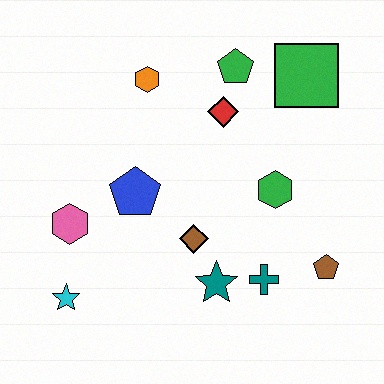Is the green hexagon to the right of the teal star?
Yes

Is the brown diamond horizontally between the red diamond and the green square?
No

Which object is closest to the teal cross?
The teal star is closest to the teal cross.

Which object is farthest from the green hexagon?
The cyan star is farthest from the green hexagon.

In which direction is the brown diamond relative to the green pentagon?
The brown diamond is below the green pentagon.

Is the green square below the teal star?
No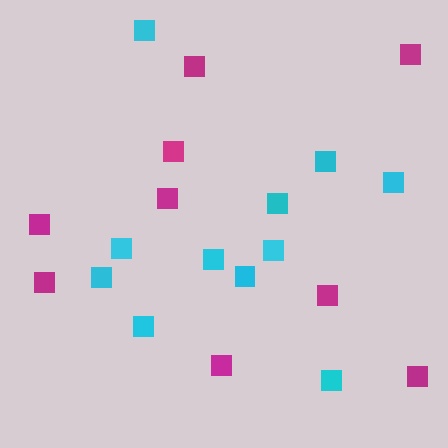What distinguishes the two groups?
There are 2 groups: one group of magenta squares (9) and one group of cyan squares (11).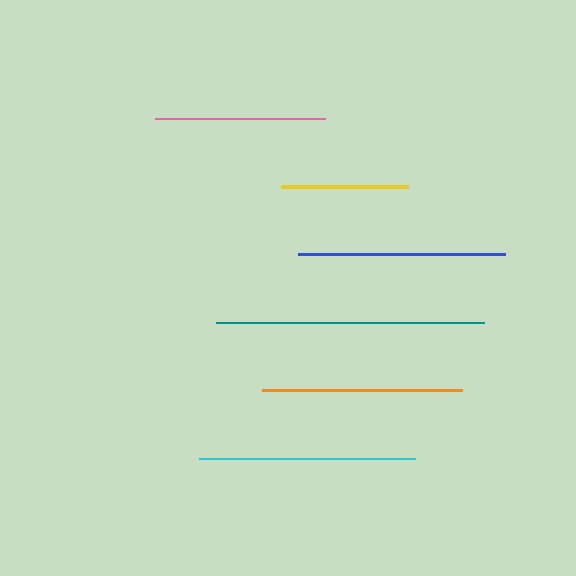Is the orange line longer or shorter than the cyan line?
The cyan line is longer than the orange line.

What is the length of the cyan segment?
The cyan segment is approximately 216 pixels long.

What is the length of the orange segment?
The orange segment is approximately 200 pixels long.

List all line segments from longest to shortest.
From longest to shortest: teal, cyan, blue, orange, pink, yellow.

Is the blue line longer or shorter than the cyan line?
The cyan line is longer than the blue line.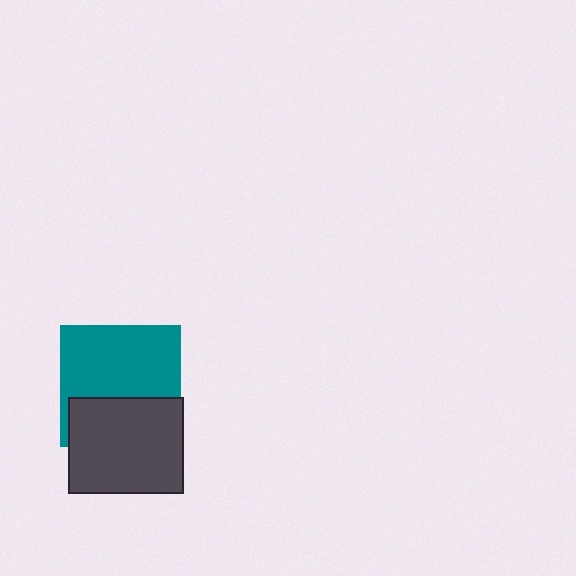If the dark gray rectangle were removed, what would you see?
You would see the complete teal square.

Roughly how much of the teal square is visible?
About half of it is visible (roughly 62%).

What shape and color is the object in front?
The object in front is a dark gray rectangle.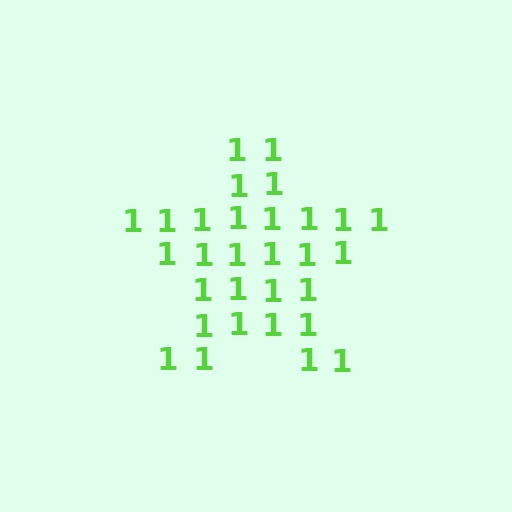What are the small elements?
The small elements are digit 1's.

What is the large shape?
The large shape is a star.